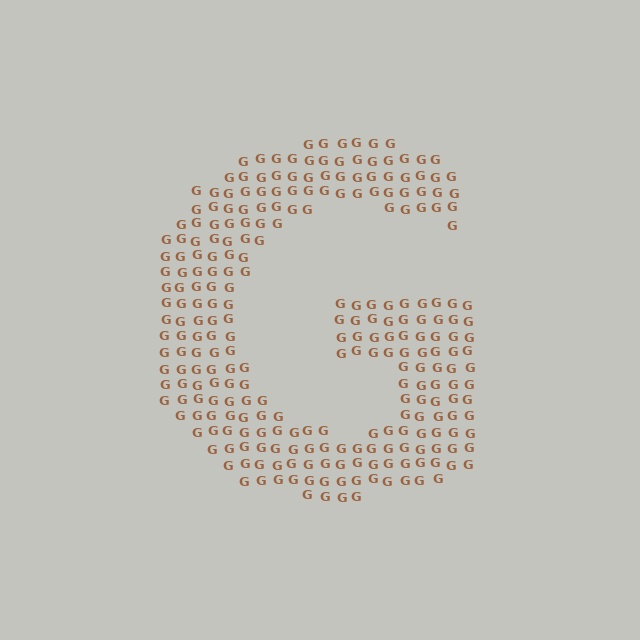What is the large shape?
The large shape is the letter G.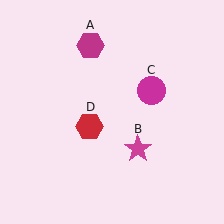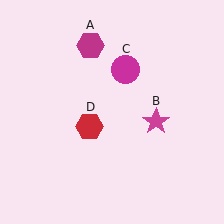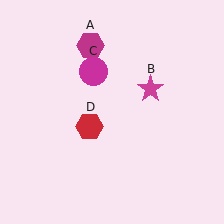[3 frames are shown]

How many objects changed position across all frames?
2 objects changed position: magenta star (object B), magenta circle (object C).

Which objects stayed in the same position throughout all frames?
Magenta hexagon (object A) and red hexagon (object D) remained stationary.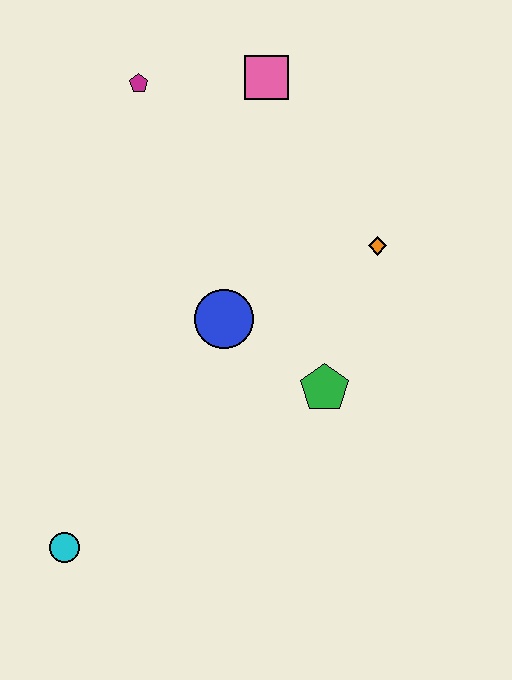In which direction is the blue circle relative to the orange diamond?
The blue circle is to the left of the orange diamond.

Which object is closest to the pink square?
The magenta pentagon is closest to the pink square.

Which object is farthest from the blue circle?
The cyan circle is farthest from the blue circle.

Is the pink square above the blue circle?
Yes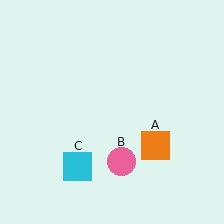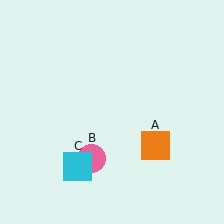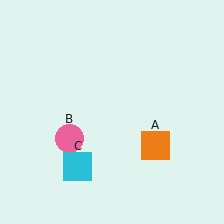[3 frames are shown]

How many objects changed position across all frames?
1 object changed position: pink circle (object B).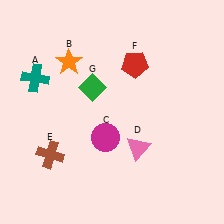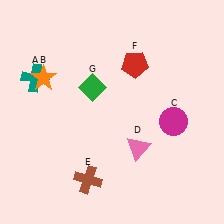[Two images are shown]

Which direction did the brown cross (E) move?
The brown cross (E) moved right.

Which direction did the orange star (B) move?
The orange star (B) moved left.